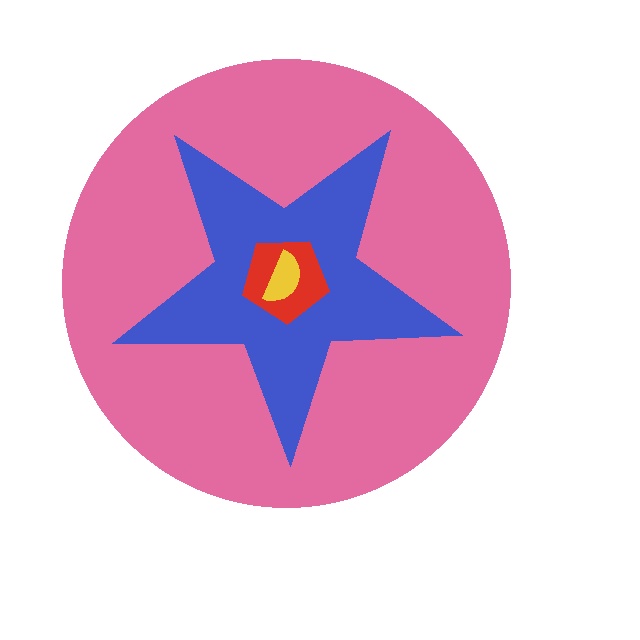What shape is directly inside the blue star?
The red pentagon.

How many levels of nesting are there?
4.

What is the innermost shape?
The yellow semicircle.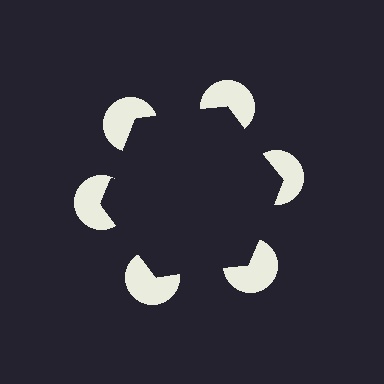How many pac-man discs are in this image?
There are 6 — one at each vertex of the illusory hexagon.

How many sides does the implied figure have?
6 sides.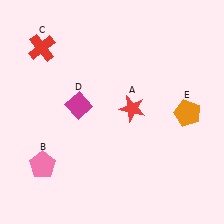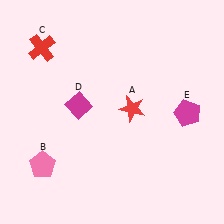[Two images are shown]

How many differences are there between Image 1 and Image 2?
There is 1 difference between the two images.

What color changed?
The pentagon (E) changed from orange in Image 1 to magenta in Image 2.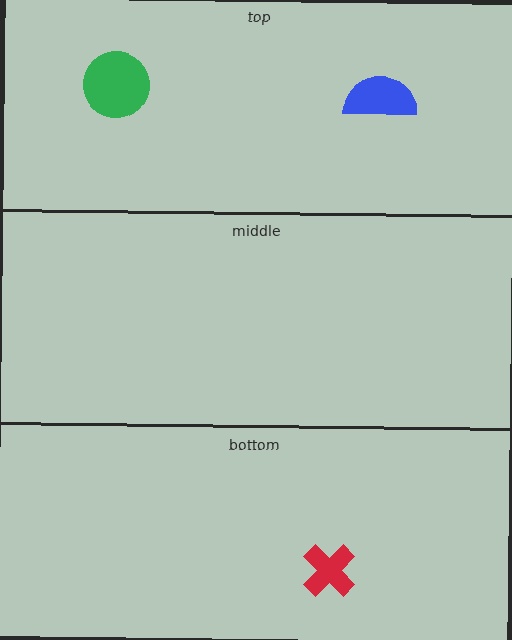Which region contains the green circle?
The top region.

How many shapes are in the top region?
2.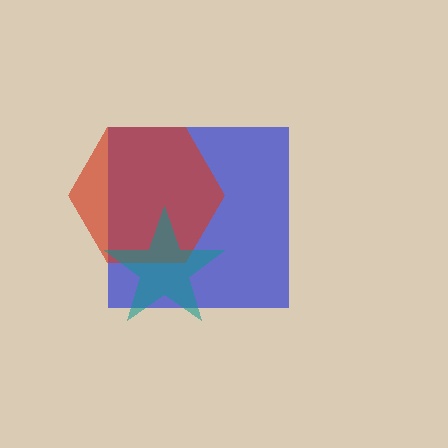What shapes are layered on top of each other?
The layered shapes are: a blue square, a red hexagon, a teal star.